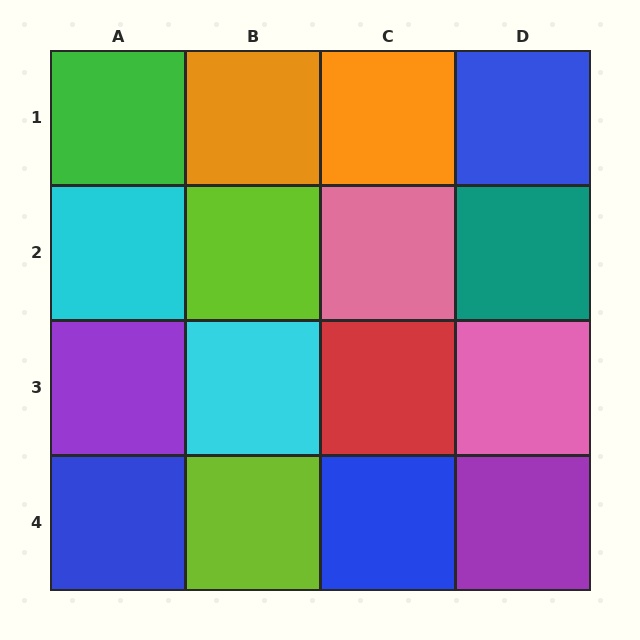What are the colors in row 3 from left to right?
Purple, cyan, red, pink.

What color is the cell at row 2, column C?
Pink.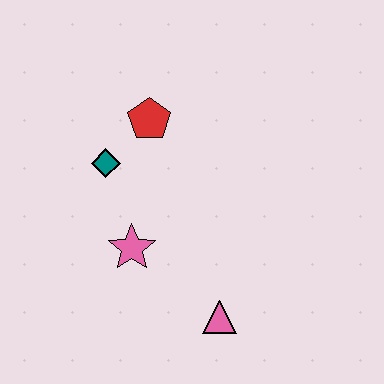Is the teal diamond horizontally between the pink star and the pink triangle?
No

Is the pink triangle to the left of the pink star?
No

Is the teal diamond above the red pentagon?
No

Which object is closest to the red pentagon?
The teal diamond is closest to the red pentagon.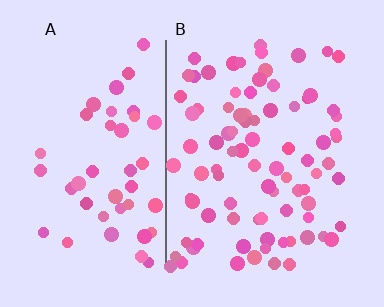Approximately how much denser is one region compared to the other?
Approximately 1.8× — region B over region A.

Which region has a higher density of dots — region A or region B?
B (the right).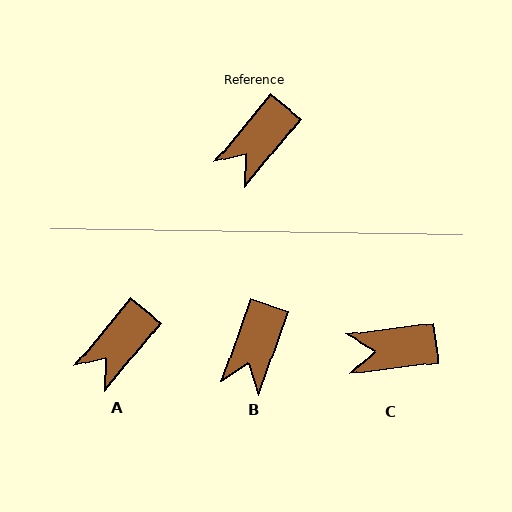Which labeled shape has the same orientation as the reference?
A.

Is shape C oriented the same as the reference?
No, it is off by about 43 degrees.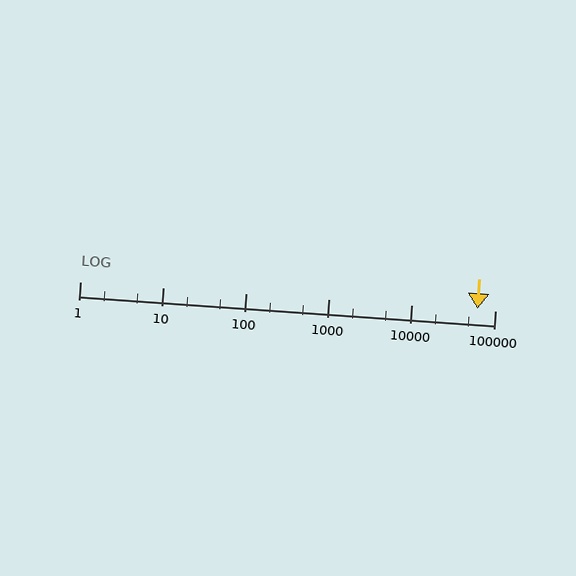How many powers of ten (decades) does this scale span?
The scale spans 5 decades, from 1 to 100000.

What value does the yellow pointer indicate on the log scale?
The pointer indicates approximately 61000.